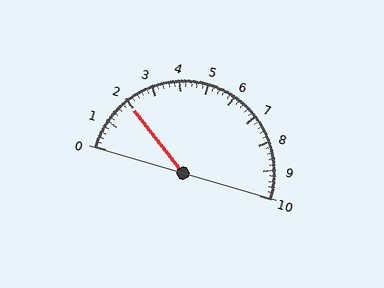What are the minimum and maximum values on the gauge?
The gauge ranges from 0 to 10.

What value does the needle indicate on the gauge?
The needle indicates approximately 2.0.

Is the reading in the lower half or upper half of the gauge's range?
The reading is in the lower half of the range (0 to 10).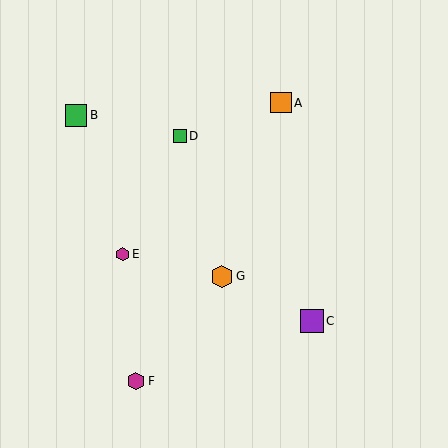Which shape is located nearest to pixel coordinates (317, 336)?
The purple square (labeled C) at (312, 321) is nearest to that location.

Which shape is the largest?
The purple square (labeled C) is the largest.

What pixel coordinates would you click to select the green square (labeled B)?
Click at (76, 115) to select the green square B.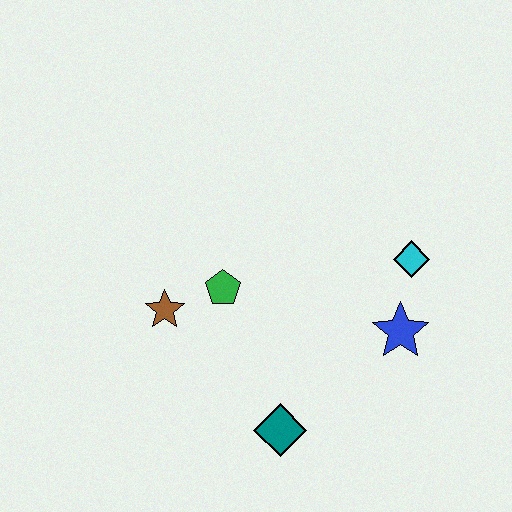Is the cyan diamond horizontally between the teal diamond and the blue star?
No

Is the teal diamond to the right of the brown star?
Yes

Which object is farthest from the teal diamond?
The cyan diamond is farthest from the teal diamond.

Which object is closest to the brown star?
The green pentagon is closest to the brown star.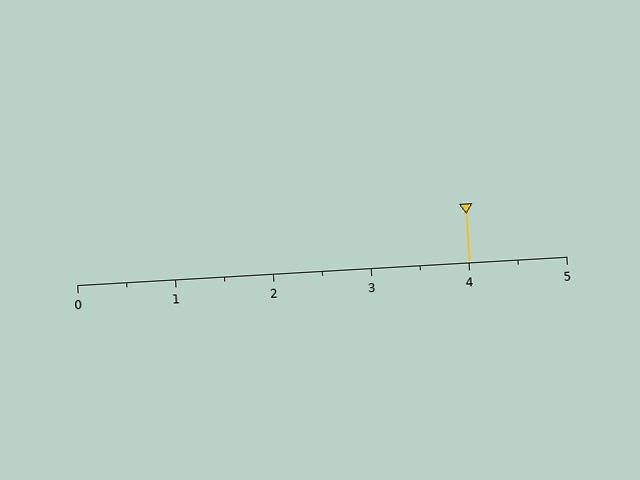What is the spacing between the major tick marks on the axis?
The major ticks are spaced 1 apart.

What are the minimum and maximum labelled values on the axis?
The axis runs from 0 to 5.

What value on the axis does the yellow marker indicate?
The marker indicates approximately 4.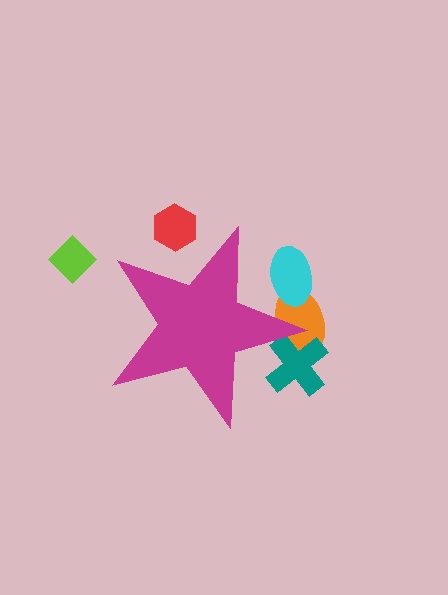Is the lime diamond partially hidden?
No, the lime diamond is fully visible.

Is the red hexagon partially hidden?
Yes, the red hexagon is partially hidden behind the magenta star.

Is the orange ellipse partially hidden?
Yes, the orange ellipse is partially hidden behind the magenta star.